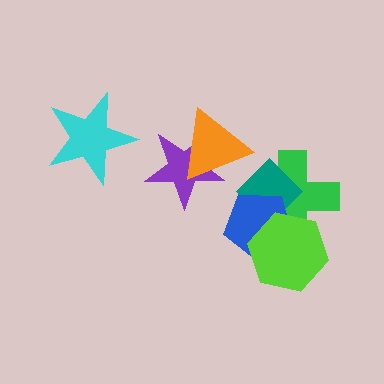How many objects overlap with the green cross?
3 objects overlap with the green cross.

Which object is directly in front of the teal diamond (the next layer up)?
The blue pentagon is directly in front of the teal diamond.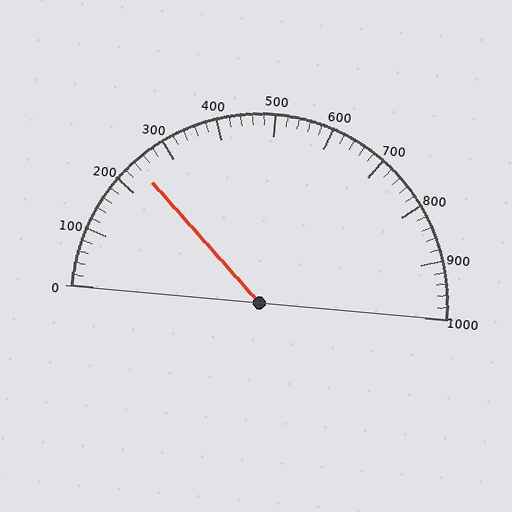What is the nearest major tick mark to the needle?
The nearest major tick mark is 200.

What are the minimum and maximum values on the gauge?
The gauge ranges from 0 to 1000.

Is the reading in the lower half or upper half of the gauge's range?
The reading is in the lower half of the range (0 to 1000).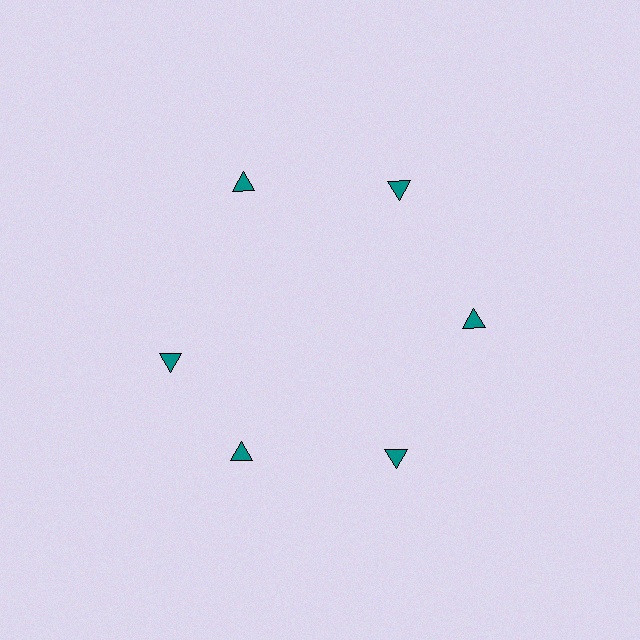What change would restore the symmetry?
The symmetry would be restored by rotating it back into even spacing with its neighbors so that all 6 triangles sit at equal angles and equal distance from the center.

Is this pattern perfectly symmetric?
No. The 6 teal triangles are arranged in a ring, but one element near the 9 o'clock position is rotated out of alignment along the ring, breaking the 6-fold rotational symmetry.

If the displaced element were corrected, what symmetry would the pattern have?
It would have 6-fold rotational symmetry — the pattern would map onto itself every 60 degrees.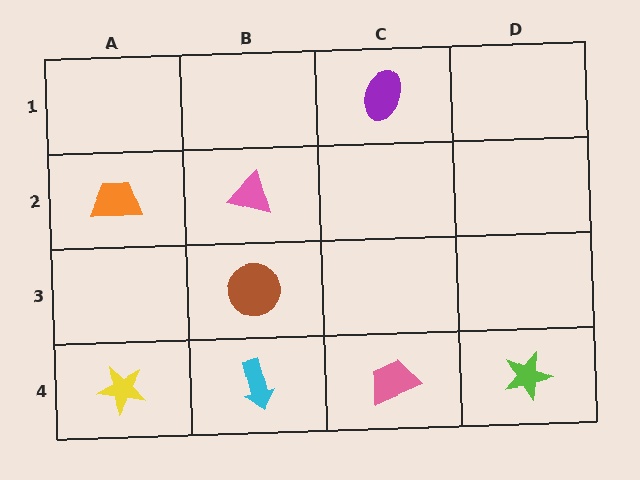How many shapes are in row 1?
1 shape.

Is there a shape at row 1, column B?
No, that cell is empty.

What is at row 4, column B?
A cyan arrow.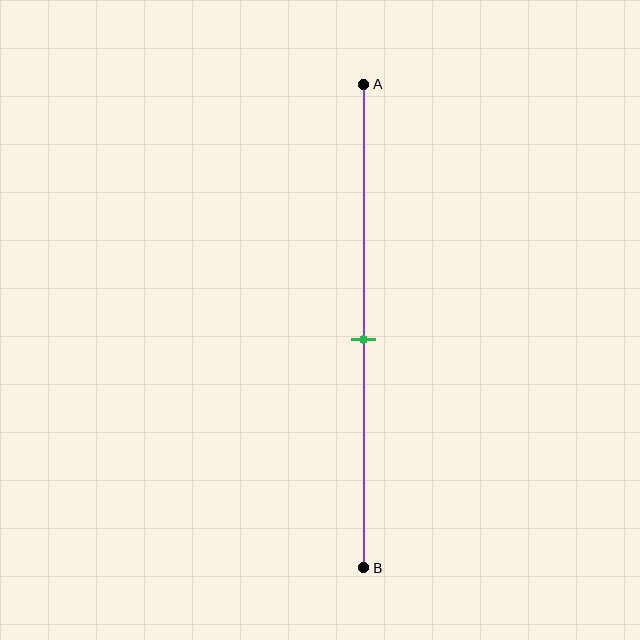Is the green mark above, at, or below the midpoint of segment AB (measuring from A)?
The green mark is approximately at the midpoint of segment AB.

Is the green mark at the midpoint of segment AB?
Yes, the mark is approximately at the midpoint.